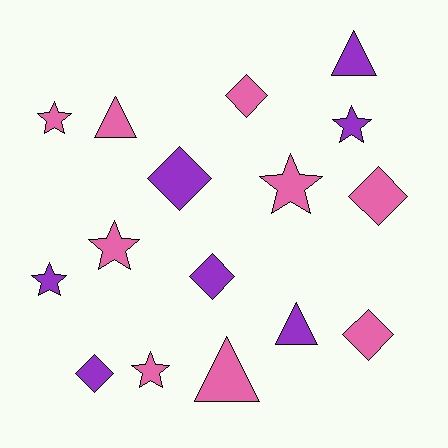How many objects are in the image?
There are 16 objects.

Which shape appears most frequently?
Star, with 6 objects.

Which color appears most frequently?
Pink, with 9 objects.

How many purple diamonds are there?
There are 3 purple diamonds.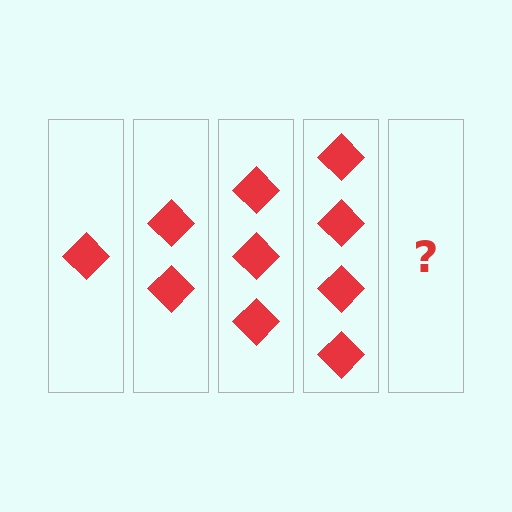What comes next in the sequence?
The next element should be 5 diamonds.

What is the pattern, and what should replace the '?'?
The pattern is that each step adds one more diamond. The '?' should be 5 diamonds.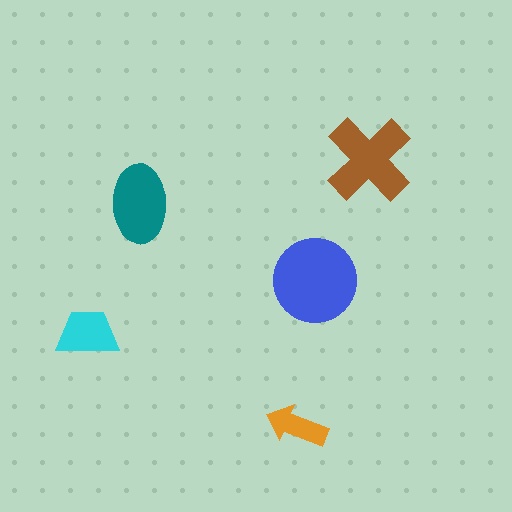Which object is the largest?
The blue circle.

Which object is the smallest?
The orange arrow.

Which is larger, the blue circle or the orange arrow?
The blue circle.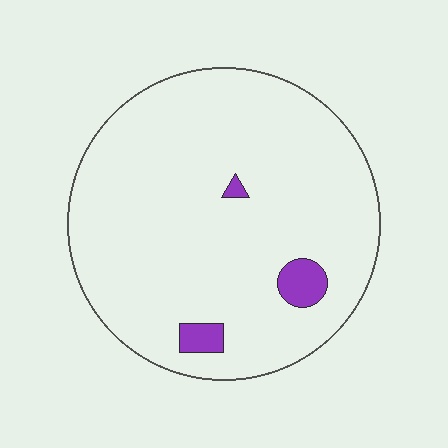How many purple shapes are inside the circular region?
3.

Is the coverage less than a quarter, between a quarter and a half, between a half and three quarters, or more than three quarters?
Less than a quarter.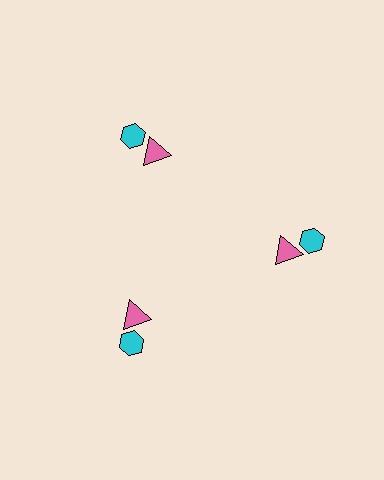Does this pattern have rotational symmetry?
Yes, this pattern has 3-fold rotational symmetry. It looks the same after rotating 120 degrees around the center.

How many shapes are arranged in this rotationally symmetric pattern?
There are 6 shapes, arranged in 3 groups of 2.